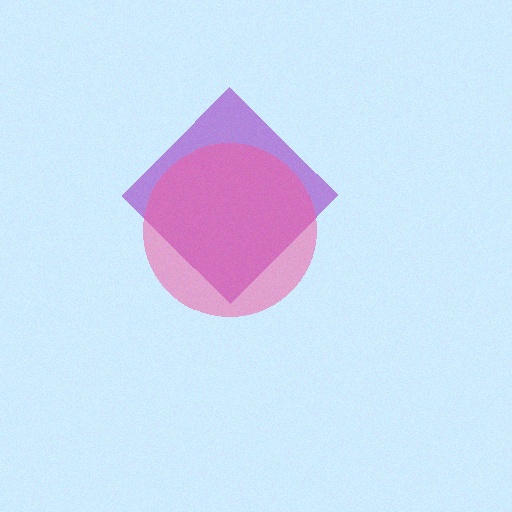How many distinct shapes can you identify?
There are 2 distinct shapes: a purple diamond, a pink circle.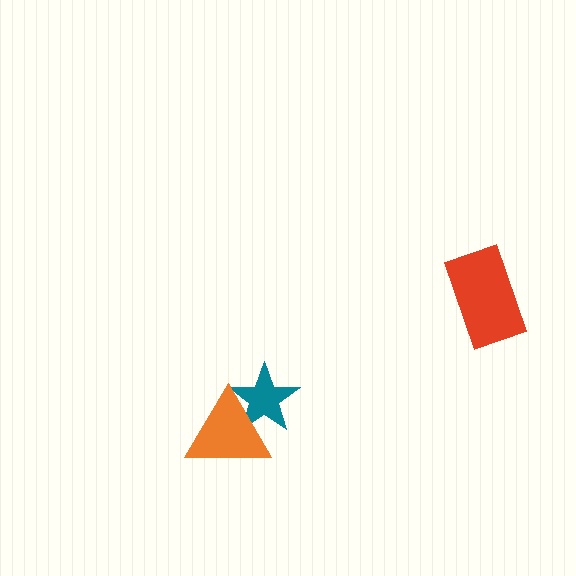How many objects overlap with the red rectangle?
0 objects overlap with the red rectangle.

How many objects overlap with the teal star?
1 object overlaps with the teal star.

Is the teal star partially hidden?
Yes, it is partially covered by another shape.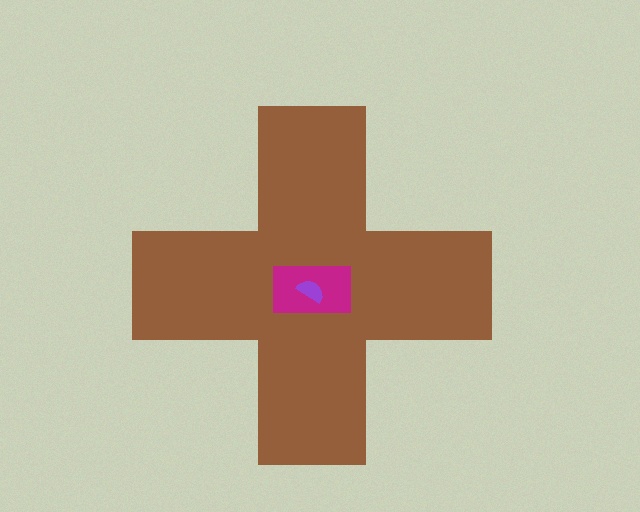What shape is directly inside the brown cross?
The magenta rectangle.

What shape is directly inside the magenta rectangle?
The purple semicircle.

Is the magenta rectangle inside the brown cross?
Yes.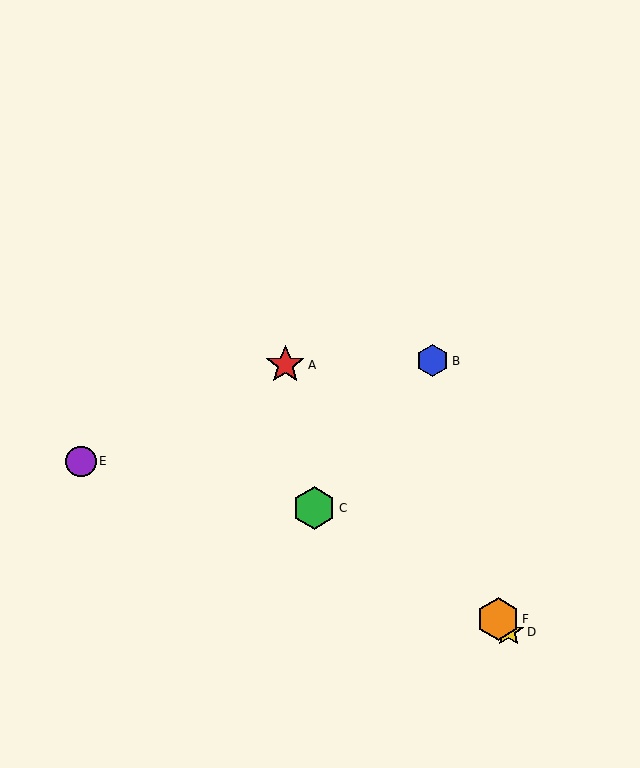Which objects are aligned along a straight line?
Objects A, D, F are aligned along a straight line.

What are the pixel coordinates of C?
Object C is at (314, 508).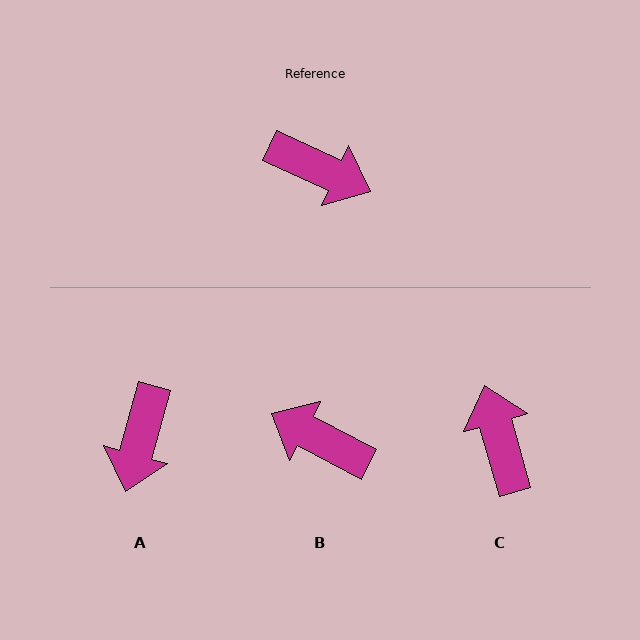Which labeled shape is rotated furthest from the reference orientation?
B, about 177 degrees away.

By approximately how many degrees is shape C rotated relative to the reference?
Approximately 131 degrees counter-clockwise.